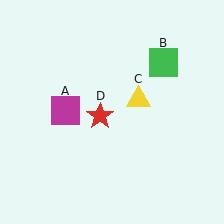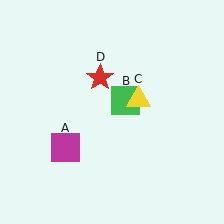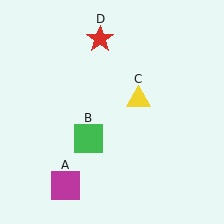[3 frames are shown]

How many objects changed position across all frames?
3 objects changed position: magenta square (object A), green square (object B), red star (object D).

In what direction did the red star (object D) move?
The red star (object D) moved up.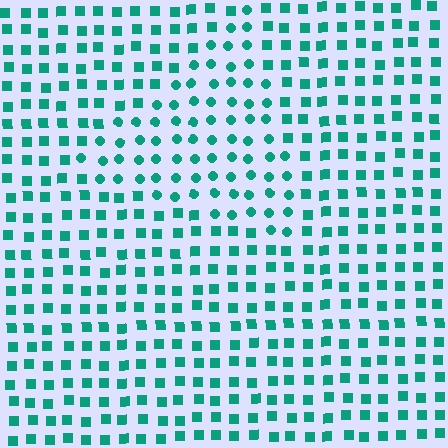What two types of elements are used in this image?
The image uses circles inside the triangle region and squares outside it.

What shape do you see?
I see a triangle.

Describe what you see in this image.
The image is filled with small teal elements arranged in a uniform grid. A triangle-shaped region contains circles, while the surrounding area contains squares. The boundary is defined purely by the change in element shape.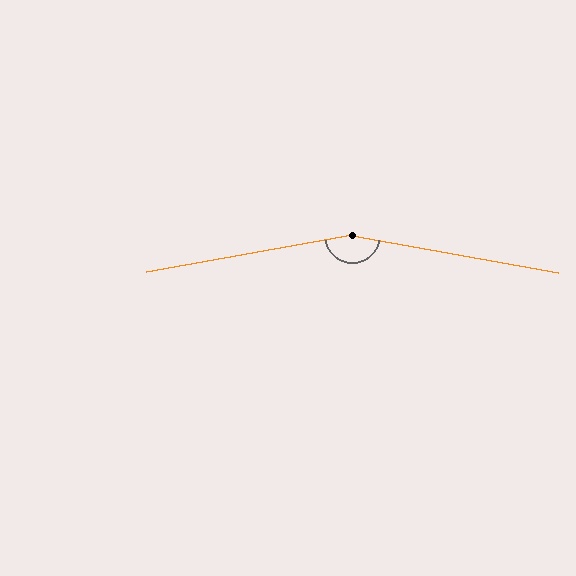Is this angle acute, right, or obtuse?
It is obtuse.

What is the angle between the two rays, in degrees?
Approximately 159 degrees.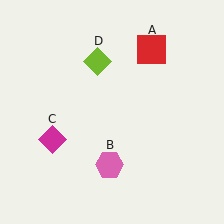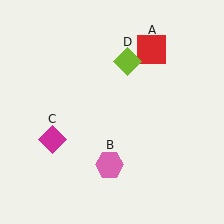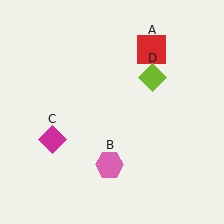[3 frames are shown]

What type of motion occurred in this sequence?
The lime diamond (object D) rotated clockwise around the center of the scene.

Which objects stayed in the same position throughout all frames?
Red square (object A) and pink hexagon (object B) and magenta diamond (object C) remained stationary.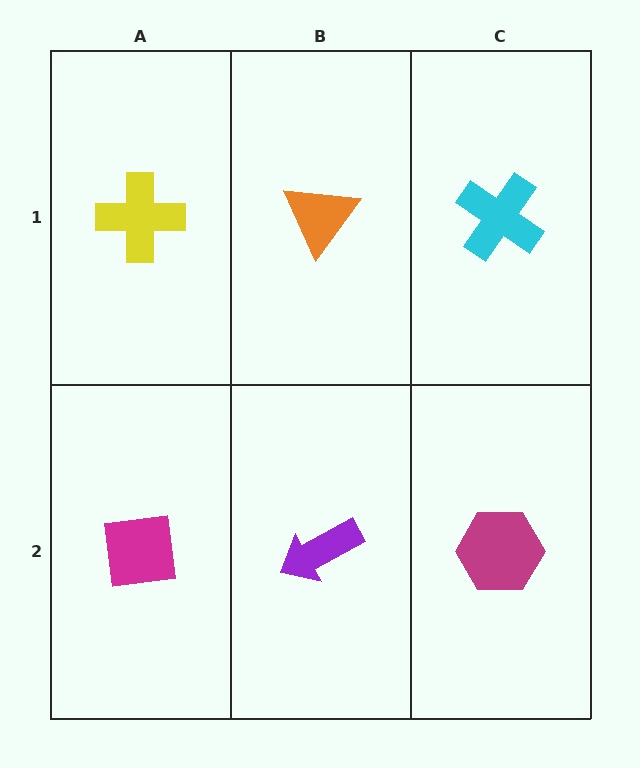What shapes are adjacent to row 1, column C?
A magenta hexagon (row 2, column C), an orange triangle (row 1, column B).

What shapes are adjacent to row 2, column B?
An orange triangle (row 1, column B), a magenta square (row 2, column A), a magenta hexagon (row 2, column C).